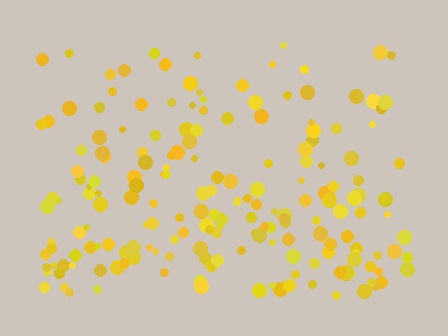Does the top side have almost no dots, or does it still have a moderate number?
Still a moderate number, just noticeably fewer than the bottom.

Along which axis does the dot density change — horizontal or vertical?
Vertical.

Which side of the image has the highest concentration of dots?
The bottom.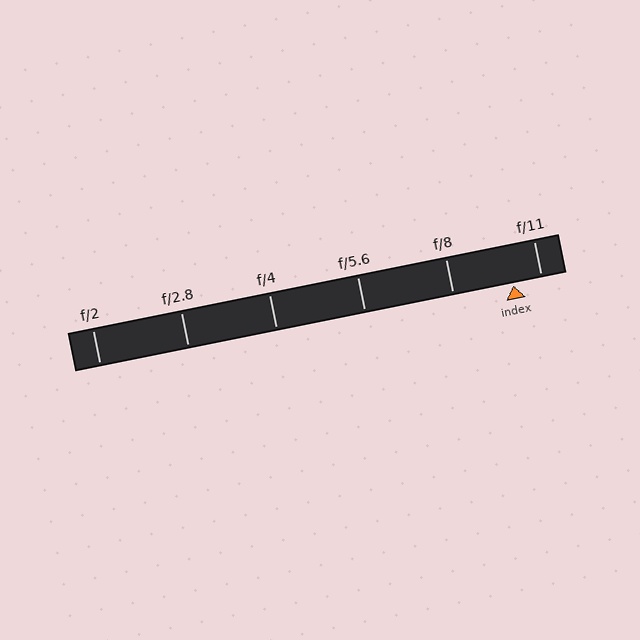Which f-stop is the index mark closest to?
The index mark is closest to f/11.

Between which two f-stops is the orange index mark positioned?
The index mark is between f/8 and f/11.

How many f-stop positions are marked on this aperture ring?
There are 6 f-stop positions marked.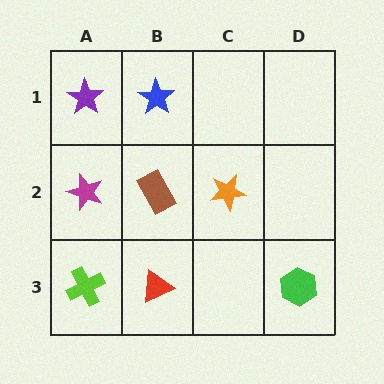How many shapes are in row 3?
3 shapes.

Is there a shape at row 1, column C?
No, that cell is empty.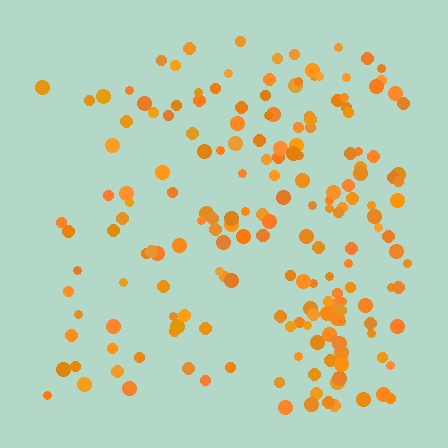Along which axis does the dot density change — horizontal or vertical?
Horizontal.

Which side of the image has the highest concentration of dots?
The right.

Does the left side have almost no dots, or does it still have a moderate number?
Still a moderate number, just noticeably fewer than the right.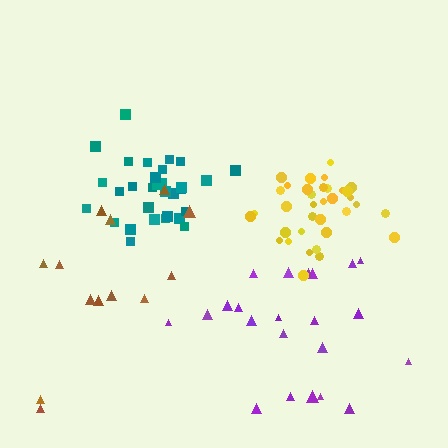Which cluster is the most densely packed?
Yellow.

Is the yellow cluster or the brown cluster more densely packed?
Yellow.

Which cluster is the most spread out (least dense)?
Brown.